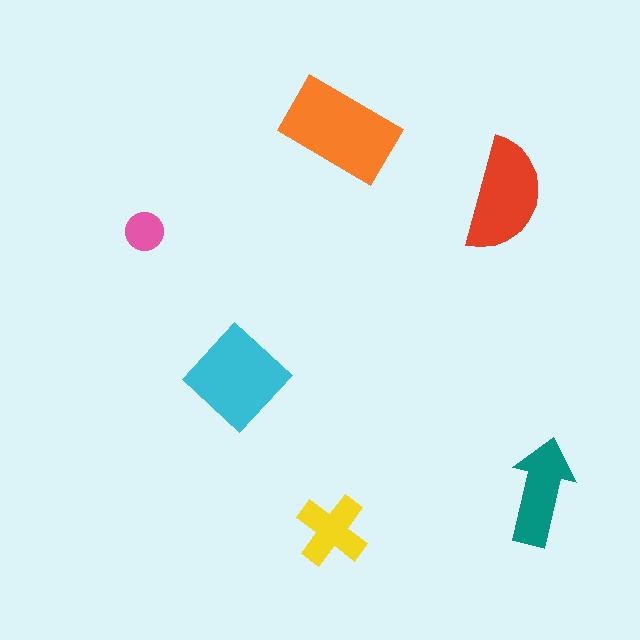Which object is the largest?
The orange rectangle.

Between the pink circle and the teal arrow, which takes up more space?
The teal arrow.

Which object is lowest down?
The yellow cross is bottommost.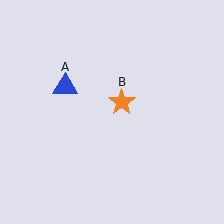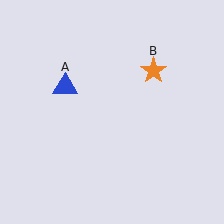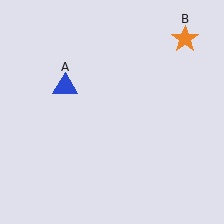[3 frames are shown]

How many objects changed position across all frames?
1 object changed position: orange star (object B).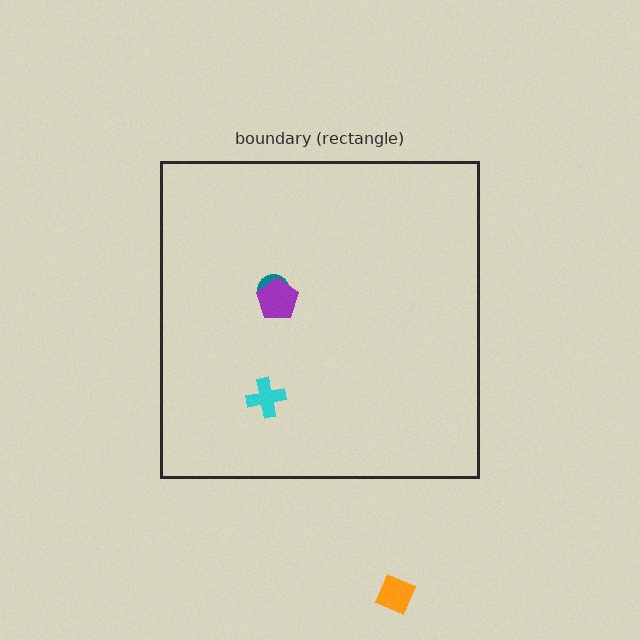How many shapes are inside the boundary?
3 inside, 1 outside.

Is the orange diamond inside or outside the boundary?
Outside.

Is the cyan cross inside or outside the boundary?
Inside.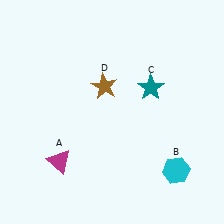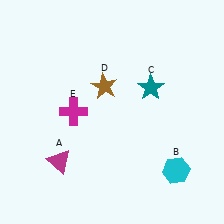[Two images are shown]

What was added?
A magenta cross (E) was added in Image 2.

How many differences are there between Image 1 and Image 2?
There is 1 difference between the two images.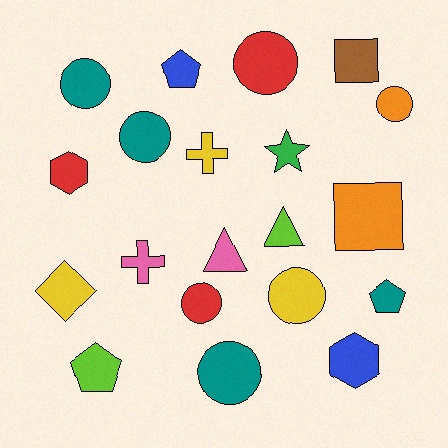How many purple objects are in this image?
There are no purple objects.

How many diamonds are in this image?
There is 1 diamond.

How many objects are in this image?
There are 20 objects.